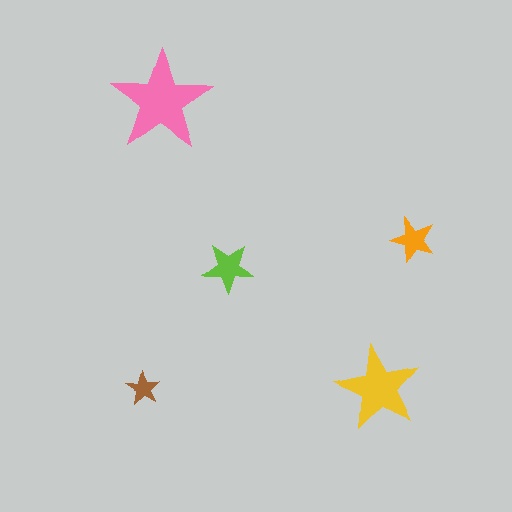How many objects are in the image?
There are 5 objects in the image.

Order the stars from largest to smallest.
the pink one, the yellow one, the lime one, the orange one, the brown one.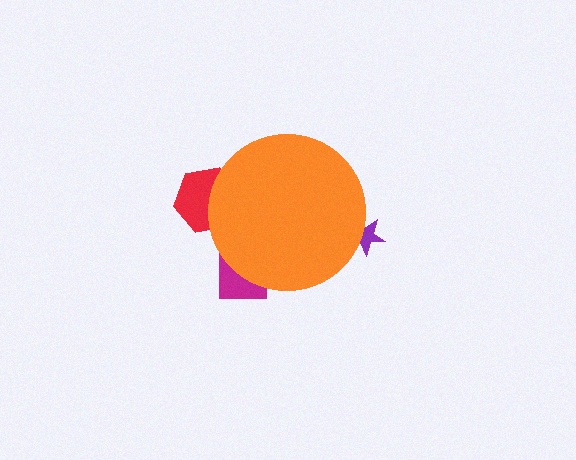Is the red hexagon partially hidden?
Yes, the red hexagon is partially hidden behind the orange circle.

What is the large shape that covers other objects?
An orange circle.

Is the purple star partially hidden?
Yes, the purple star is partially hidden behind the orange circle.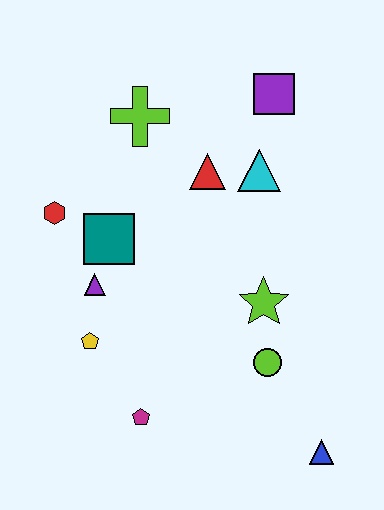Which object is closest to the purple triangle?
The teal square is closest to the purple triangle.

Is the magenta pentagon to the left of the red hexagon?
No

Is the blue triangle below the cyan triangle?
Yes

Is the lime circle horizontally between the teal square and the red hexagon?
No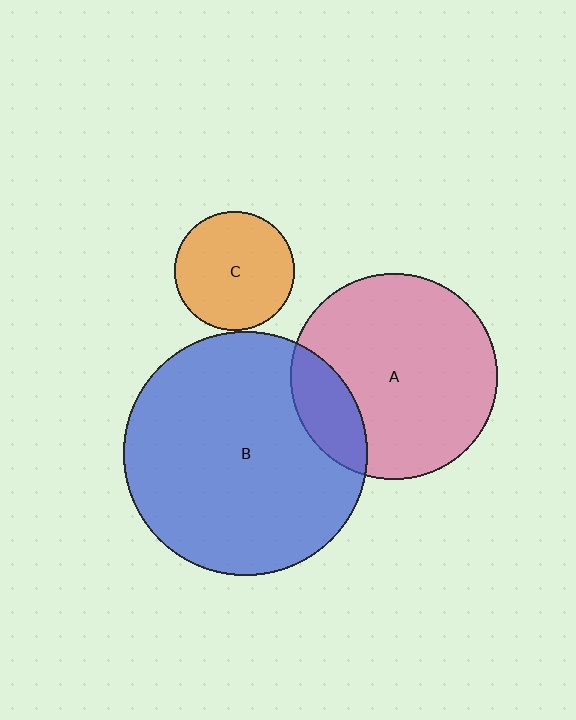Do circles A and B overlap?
Yes.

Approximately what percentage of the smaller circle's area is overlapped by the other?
Approximately 20%.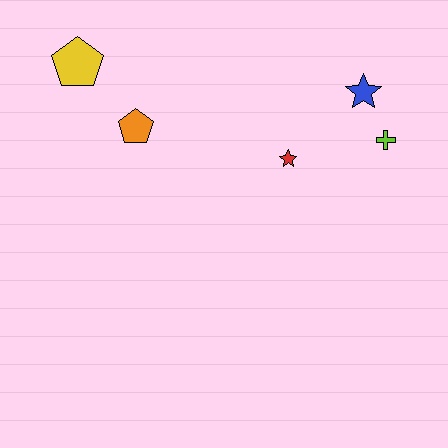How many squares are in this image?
There are no squares.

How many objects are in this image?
There are 5 objects.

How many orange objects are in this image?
There is 1 orange object.